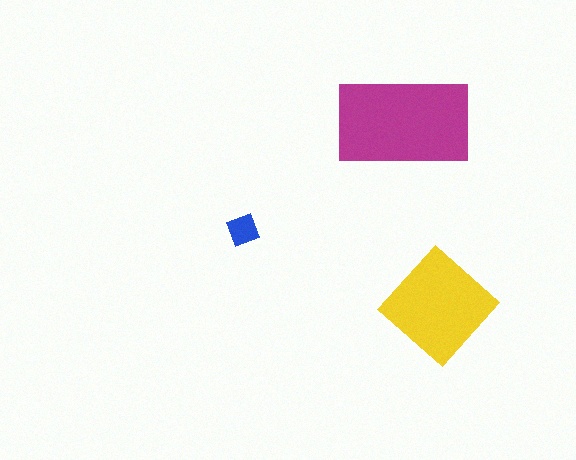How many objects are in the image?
There are 3 objects in the image.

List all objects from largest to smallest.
The magenta rectangle, the yellow diamond, the blue square.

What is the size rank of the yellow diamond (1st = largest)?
2nd.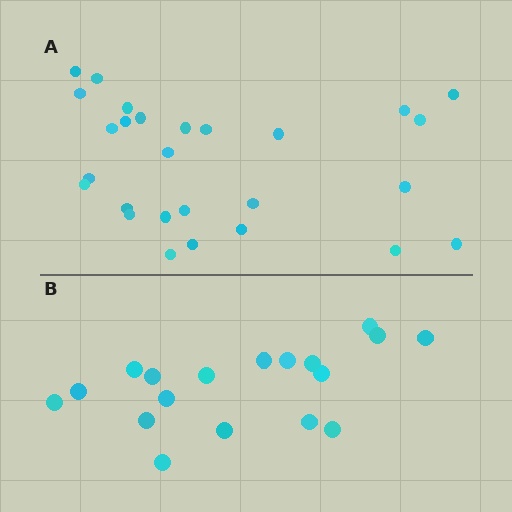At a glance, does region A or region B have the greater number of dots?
Region A (the top region) has more dots.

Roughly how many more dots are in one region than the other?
Region A has roughly 8 or so more dots than region B.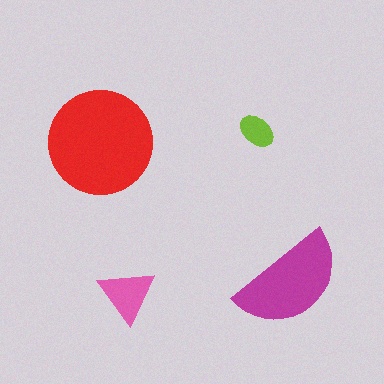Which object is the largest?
The red circle.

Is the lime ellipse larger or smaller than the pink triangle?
Smaller.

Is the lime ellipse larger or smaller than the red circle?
Smaller.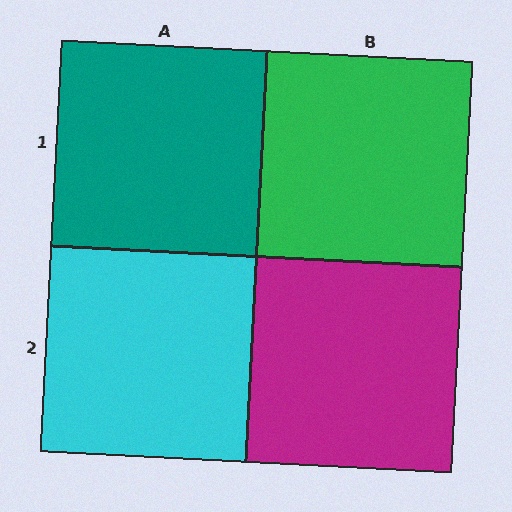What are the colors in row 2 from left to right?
Cyan, magenta.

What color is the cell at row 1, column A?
Teal.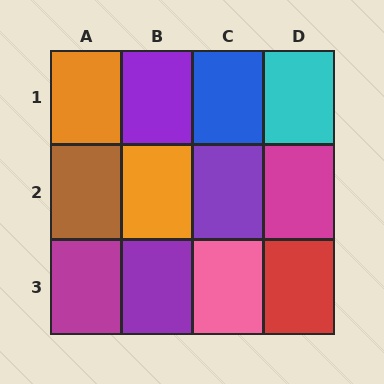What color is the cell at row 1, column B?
Purple.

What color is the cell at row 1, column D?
Cyan.